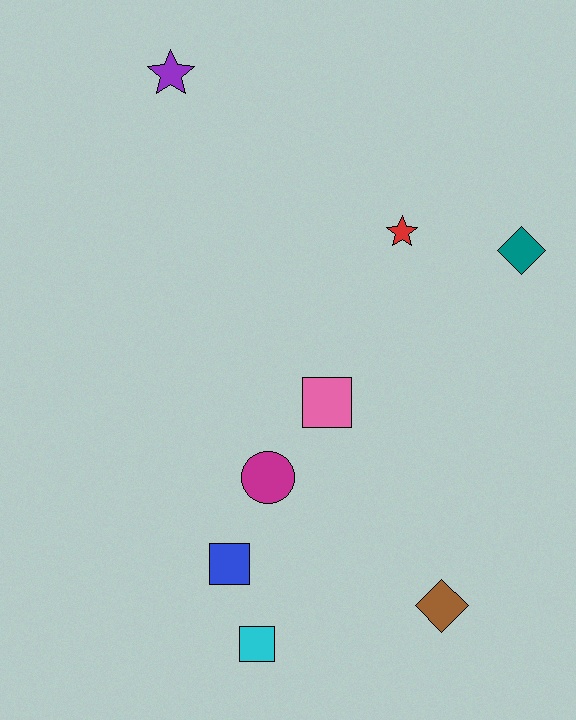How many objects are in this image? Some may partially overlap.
There are 8 objects.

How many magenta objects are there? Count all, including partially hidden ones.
There is 1 magenta object.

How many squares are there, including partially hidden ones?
There are 3 squares.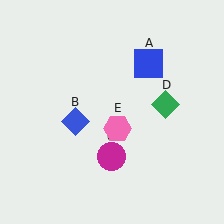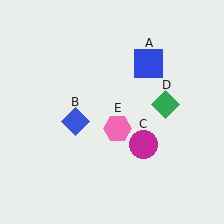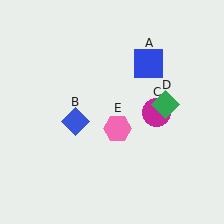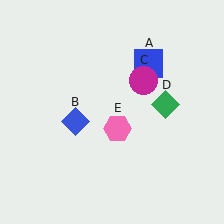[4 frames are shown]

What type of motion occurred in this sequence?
The magenta circle (object C) rotated counterclockwise around the center of the scene.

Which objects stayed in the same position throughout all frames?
Blue square (object A) and blue diamond (object B) and green diamond (object D) and pink hexagon (object E) remained stationary.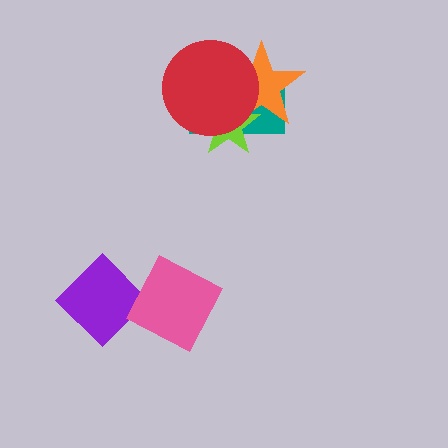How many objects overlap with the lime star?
3 objects overlap with the lime star.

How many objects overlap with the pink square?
1 object overlaps with the pink square.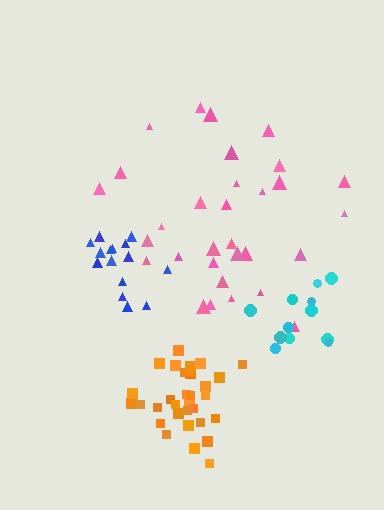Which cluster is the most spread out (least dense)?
Pink.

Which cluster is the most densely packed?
Orange.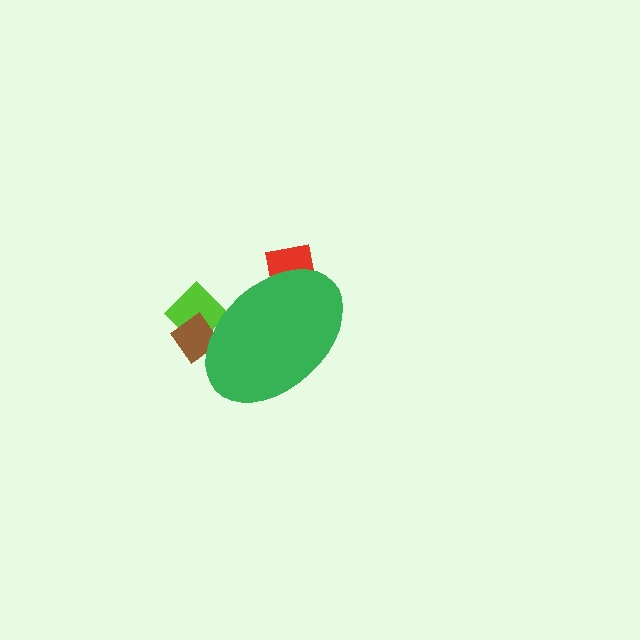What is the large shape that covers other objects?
A green ellipse.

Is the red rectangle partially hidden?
Yes, the red rectangle is partially hidden behind the green ellipse.